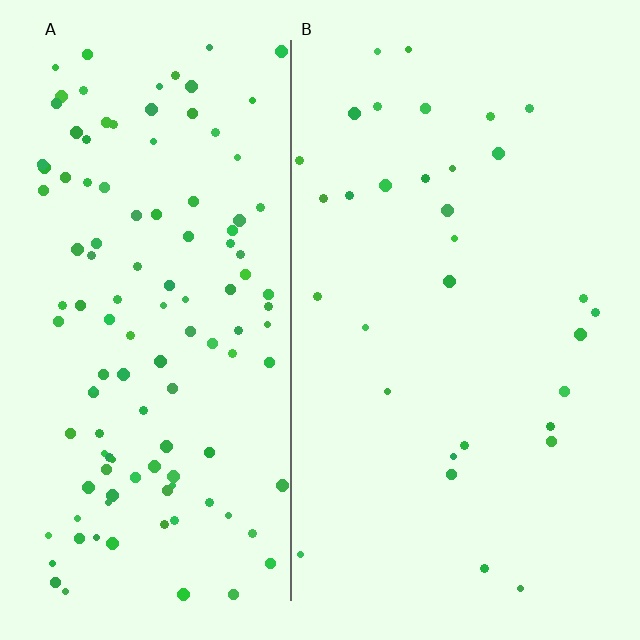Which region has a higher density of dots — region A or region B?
A (the left).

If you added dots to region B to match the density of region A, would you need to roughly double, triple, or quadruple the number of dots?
Approximately quadruple.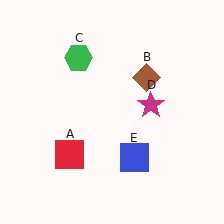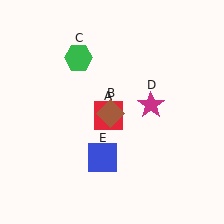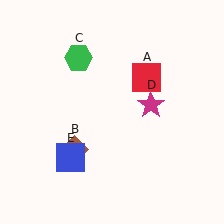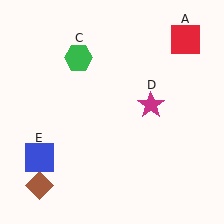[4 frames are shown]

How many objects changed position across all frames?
3 objects changed position: red square (object A), brown diamond (object B), blue square (object E).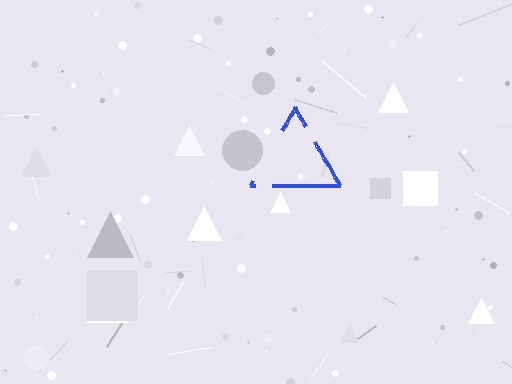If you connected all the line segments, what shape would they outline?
They would outline a triangle.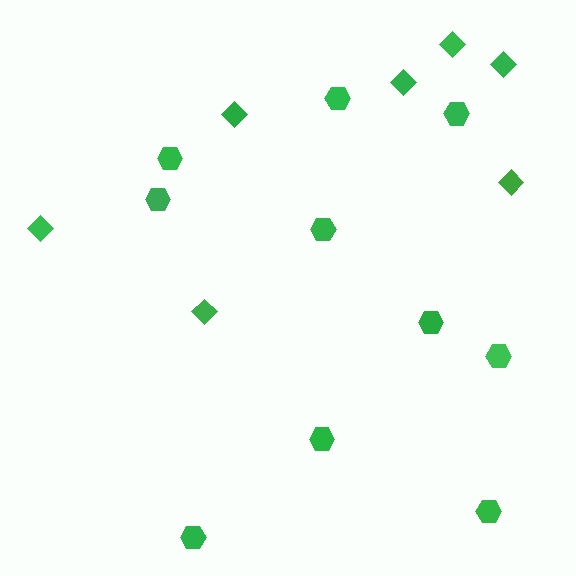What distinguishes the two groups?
There are 2 groups: one group of diamonds (7) and one group of hexagons (10).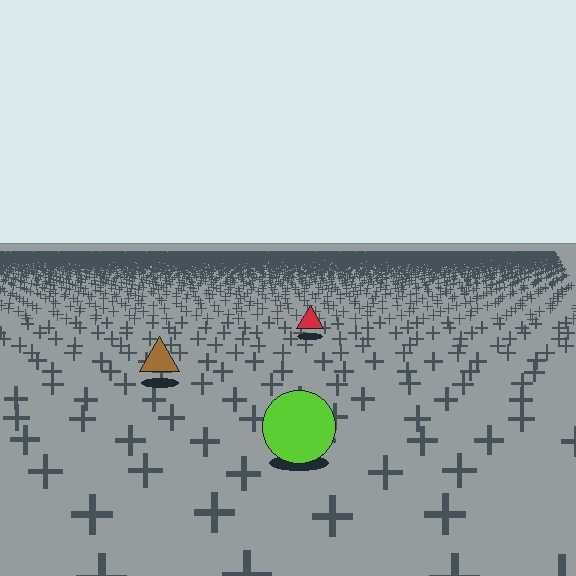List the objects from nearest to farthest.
From nearest to farthest: the lime circle, the brown triangle, the red triangle.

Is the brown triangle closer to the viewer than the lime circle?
No. The lime circle is closer — you can tell from the texture gradient: the ground texture is coarser near it.